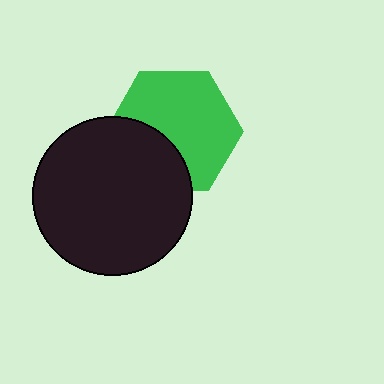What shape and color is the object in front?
The object in front is a black circle.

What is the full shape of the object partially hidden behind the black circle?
The partially hidden object is a green hexagon.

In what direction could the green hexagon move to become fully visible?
The green hexagon could move toward the upper-right. That would shift it out from behind the black circle entirely.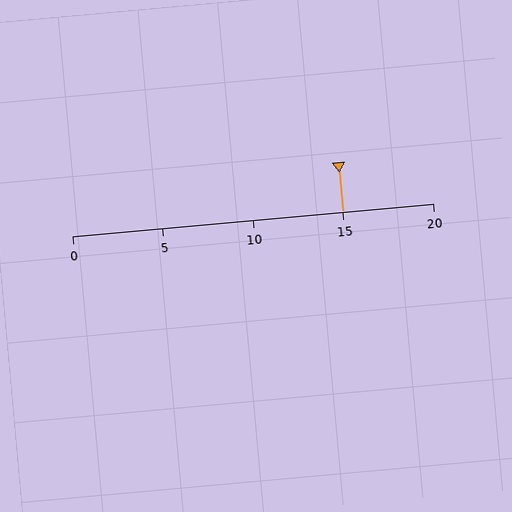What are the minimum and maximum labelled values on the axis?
The axis runs from 0 to 20.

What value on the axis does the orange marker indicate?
The marker indicates approximately 15.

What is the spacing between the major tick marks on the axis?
The major ticks are spaced 5 apart.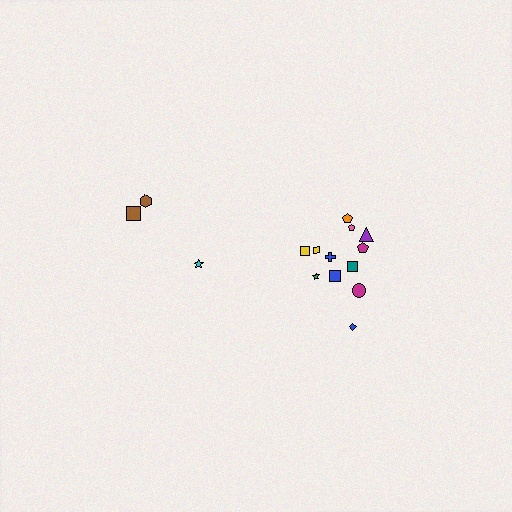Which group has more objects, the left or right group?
The right group.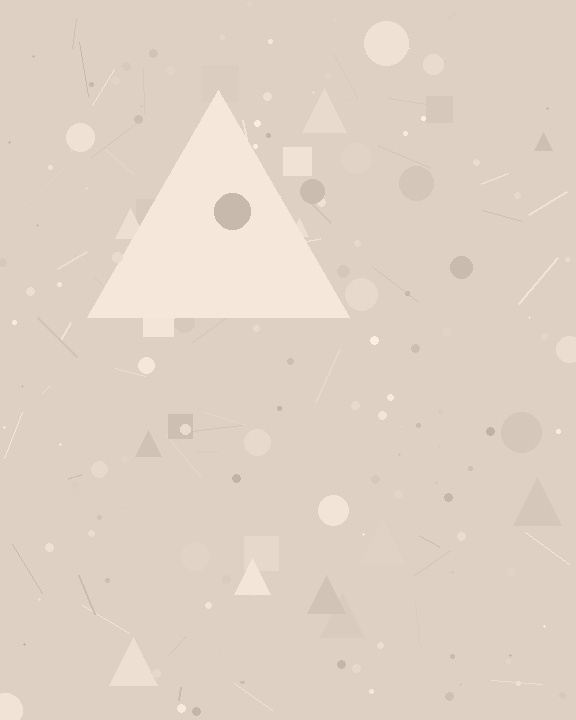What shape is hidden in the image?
A triangle is hidden in the image.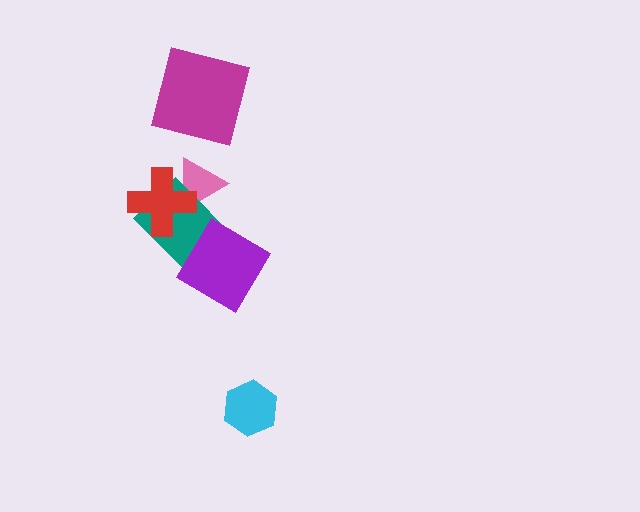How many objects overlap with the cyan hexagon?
0 objects overlap with the cyan hexagon.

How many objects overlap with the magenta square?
0 objects overlap with the magenta square.